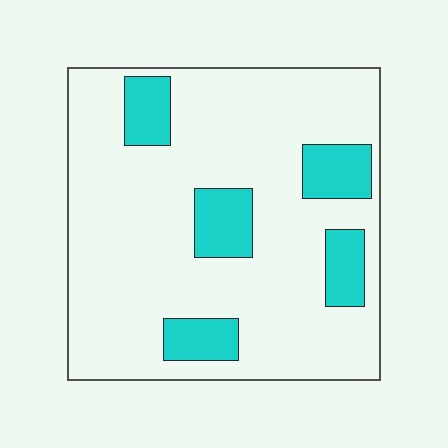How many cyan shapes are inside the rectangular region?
5.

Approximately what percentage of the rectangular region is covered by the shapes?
Approximately 20%.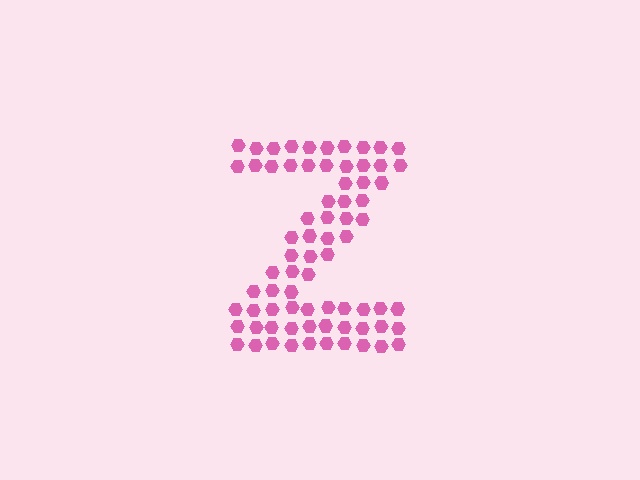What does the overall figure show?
The overall figure shows the letter Z.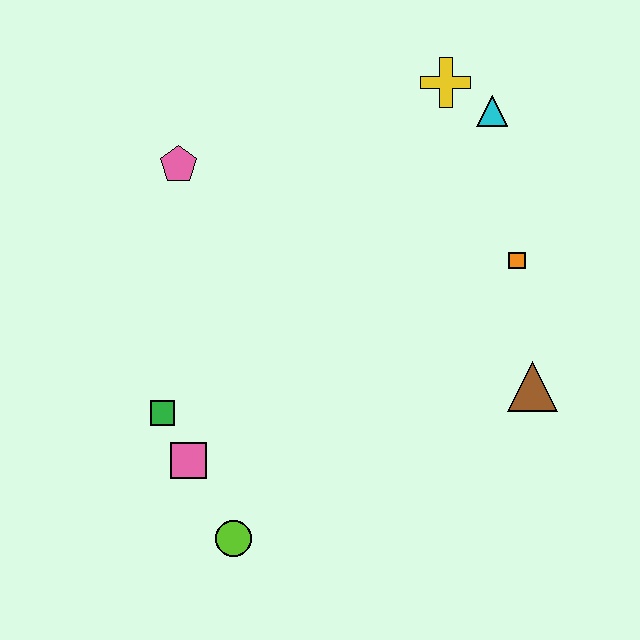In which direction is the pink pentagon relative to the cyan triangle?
The pink pentagon is to the left of the cyan triangle.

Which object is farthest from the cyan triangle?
The lime circle is farthest from the cyan triangle.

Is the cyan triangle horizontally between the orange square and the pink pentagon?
Yes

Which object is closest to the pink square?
The green square is closest to the pink square.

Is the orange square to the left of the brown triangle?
Yes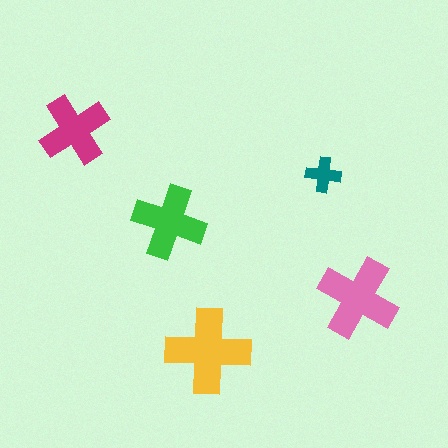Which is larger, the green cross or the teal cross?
The green one.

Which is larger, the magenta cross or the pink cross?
The pink one.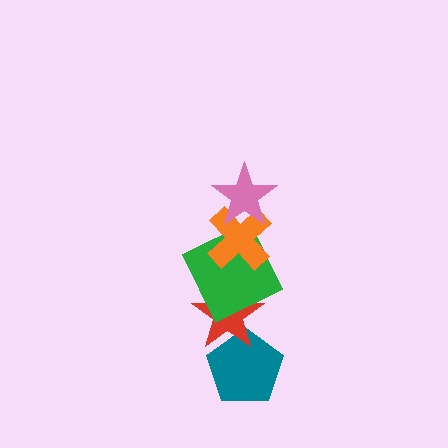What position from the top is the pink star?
The pink star is 1st from the top.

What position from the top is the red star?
The red star is 4th from the top.